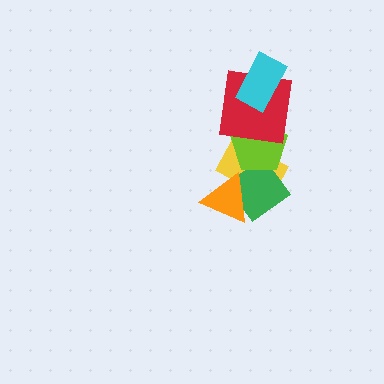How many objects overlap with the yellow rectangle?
4 objects overlap with the yellow rectangle.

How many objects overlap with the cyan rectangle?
1 object overlaps with the cyan rectangle.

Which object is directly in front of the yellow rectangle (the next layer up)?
The green diamond is directly in front of the yellow rectangle.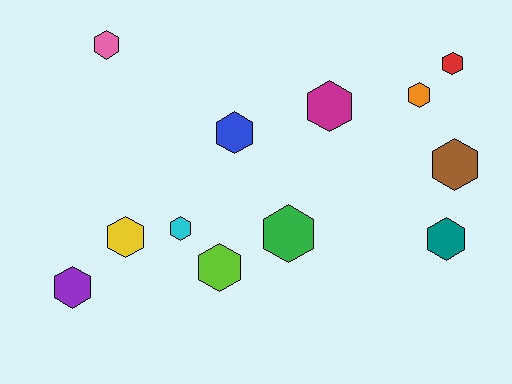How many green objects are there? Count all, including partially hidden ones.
There is 1 green object.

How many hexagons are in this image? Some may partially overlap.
There are 12 hexagons.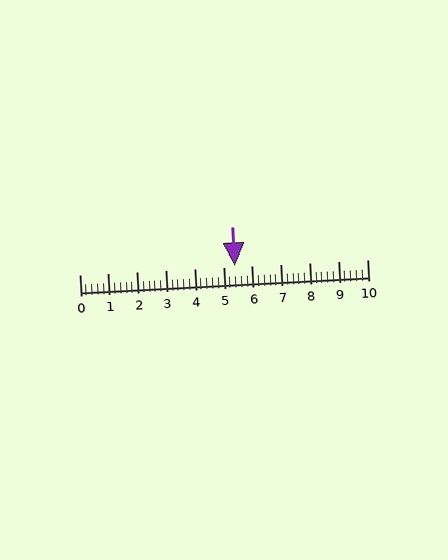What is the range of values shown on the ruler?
The ruler shows values from 0 to 10.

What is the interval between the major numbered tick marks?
The major tick marks are spaced 1 units apart.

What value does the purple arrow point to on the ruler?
The purple arrow points to approximately 5.4.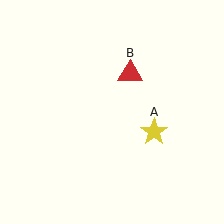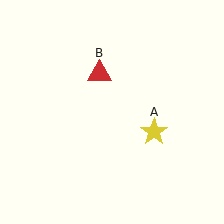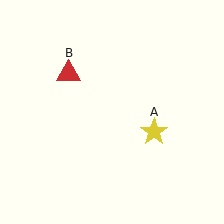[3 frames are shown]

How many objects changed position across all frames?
1 object changed position: red triangle (object B).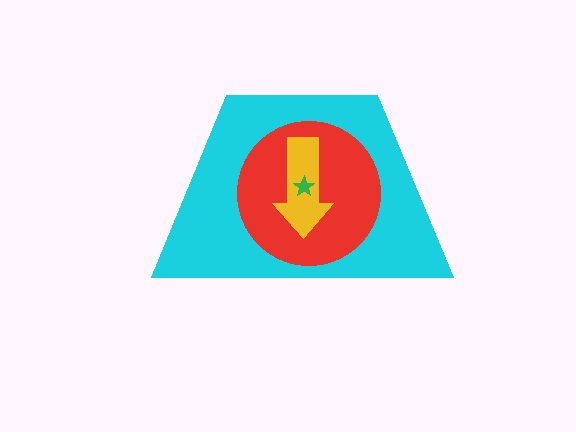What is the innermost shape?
The green star.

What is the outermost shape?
The cyan trapezoid.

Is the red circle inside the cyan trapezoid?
Yes.